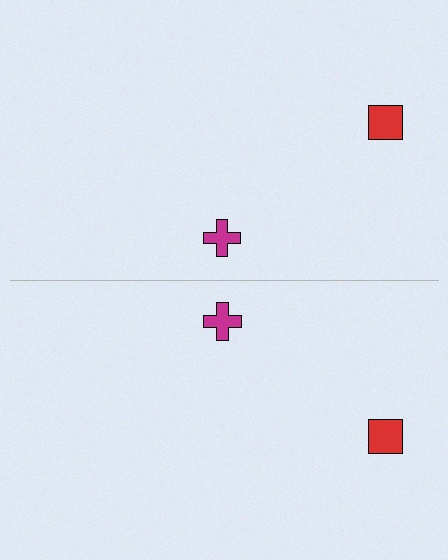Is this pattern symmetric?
Yes, this pattern has bilateral (reflection) symmetry.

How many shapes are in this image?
There are 4 shapes in this image.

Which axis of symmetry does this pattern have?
The pattern has a horizontal axis of symmetry running through the center of the image.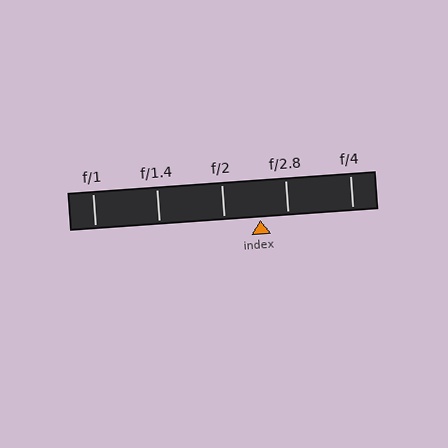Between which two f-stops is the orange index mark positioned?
The index mark is between f/2 and f/2.8.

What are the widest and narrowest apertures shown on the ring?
The widest aperture shown is f/1 and the narrowest is f/4.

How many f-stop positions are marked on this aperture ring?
There are 5 f-stop positions marked.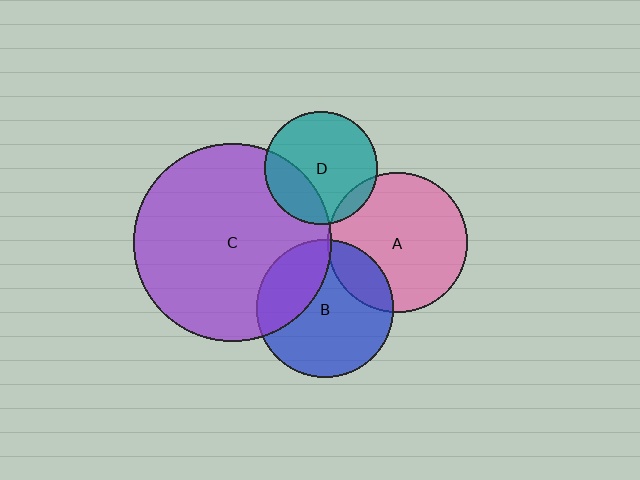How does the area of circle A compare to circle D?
Approximately 1.5 times.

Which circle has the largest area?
Circle C (purple).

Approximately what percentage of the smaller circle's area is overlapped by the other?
Approximately 10%.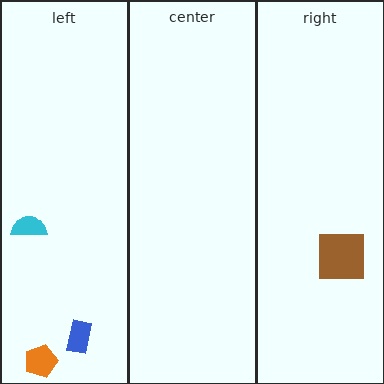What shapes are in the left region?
The cyan semicircle, the blue rectangle, the orange pentagon.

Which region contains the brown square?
The right region.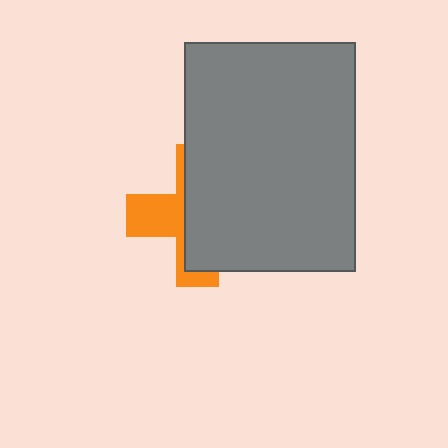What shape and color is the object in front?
The object in front is a gray rectangle.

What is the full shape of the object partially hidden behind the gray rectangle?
The partially hidden object is an orange cross.